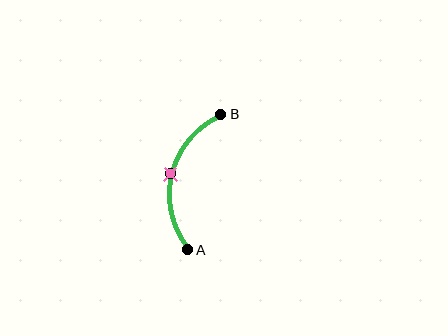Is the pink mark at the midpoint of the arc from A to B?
Yes. The pink mark lies on the arc at equal arc-length from both A and B — it is the arc midpoint.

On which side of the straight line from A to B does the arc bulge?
The arc bulges to the left of the straight line connecting A and B.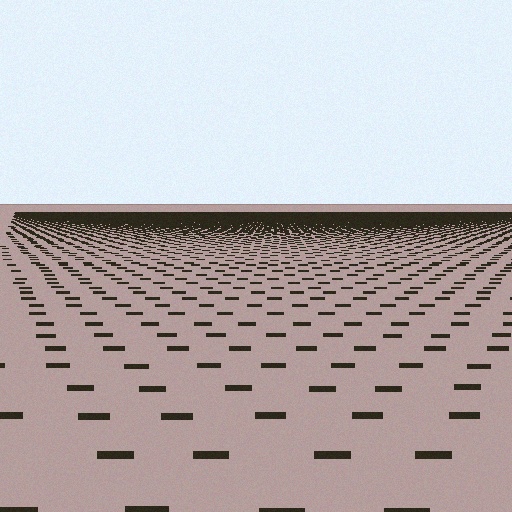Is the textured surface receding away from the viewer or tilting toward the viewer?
The surface is receding away from the viewer. Texture elements get smaller and denser toward the top.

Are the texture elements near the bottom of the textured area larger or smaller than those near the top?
Larger. Near the bottom, elements are closer to the viewer and appear at a bigger on-screen size.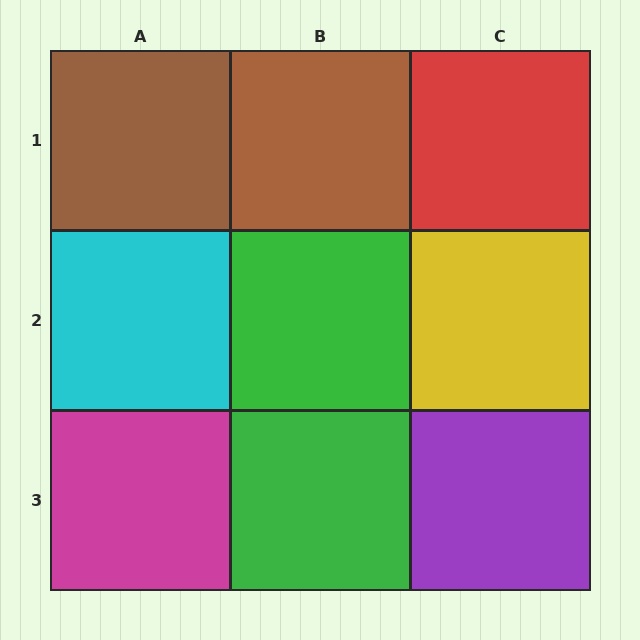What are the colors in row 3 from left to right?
Magenta, green, purple.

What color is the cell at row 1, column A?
Brown.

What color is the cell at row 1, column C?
Red.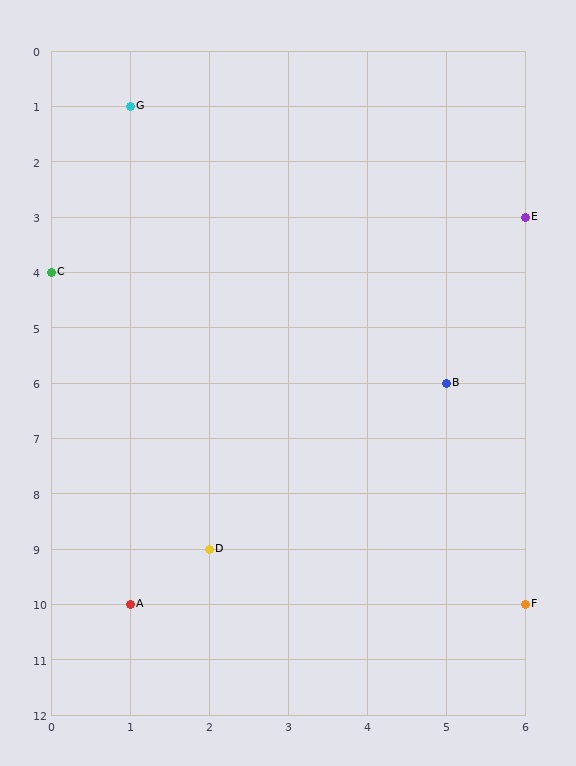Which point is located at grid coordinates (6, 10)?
Point F is at (6, 10).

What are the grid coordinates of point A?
Point A is at grid coordinates (1, 10).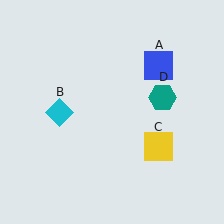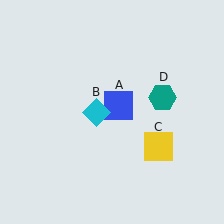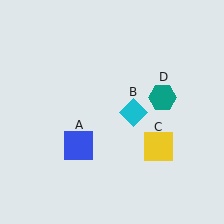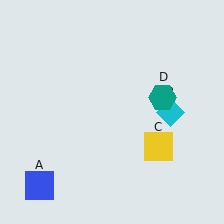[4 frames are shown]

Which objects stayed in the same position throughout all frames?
Yellow square (object C) and teal hexagon (object D) remained stationary.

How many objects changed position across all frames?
2 objects changed position: blue square (object A), cyan diamond (object B).